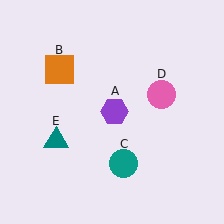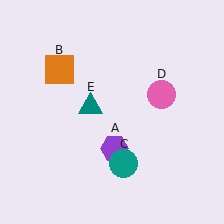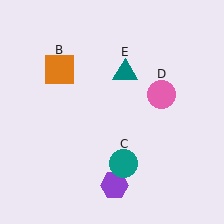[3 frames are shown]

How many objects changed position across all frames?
2 objects changed position: purple hexagon (object A), teal triangle (object E).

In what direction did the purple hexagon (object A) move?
The purple hexagon (object A) moved down.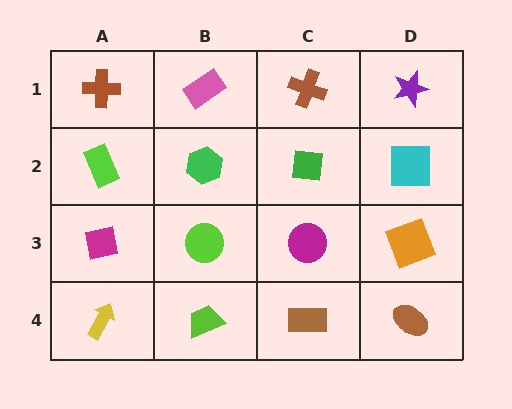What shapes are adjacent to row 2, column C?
A brown cross (row 1, column C), a magenta circle (row 3, column C), a green hexagon (row 2, column B), a cyan square (row 2, column D).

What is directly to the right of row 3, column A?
A lime circle.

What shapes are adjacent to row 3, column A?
A lime rectangle (row 2, column A), a yellow arrow (row 4, column A), a lime circle (row 3, column B).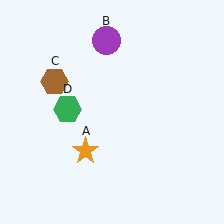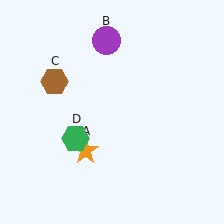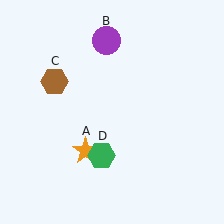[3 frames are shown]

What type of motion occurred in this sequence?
The green hexagon (object D) rotated counterclockwise around the center of the scene.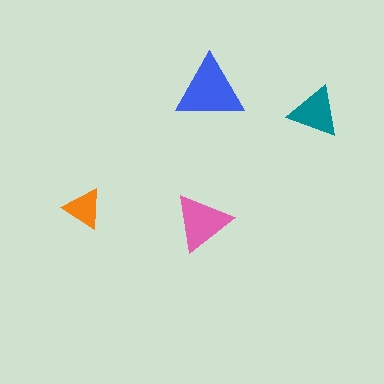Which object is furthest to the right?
The teal triangle is rightmost.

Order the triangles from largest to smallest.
the blue one, the pink one, the teal one, the orange one.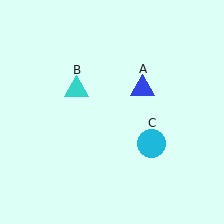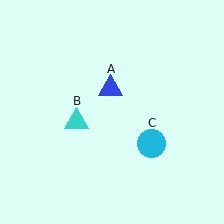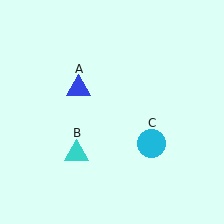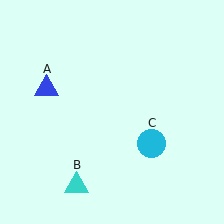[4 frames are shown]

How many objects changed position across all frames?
2 objects changed position: blue triangle (object A), cyan triangle (object B).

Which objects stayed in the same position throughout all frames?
Cyan circle (object C) remained stationary.